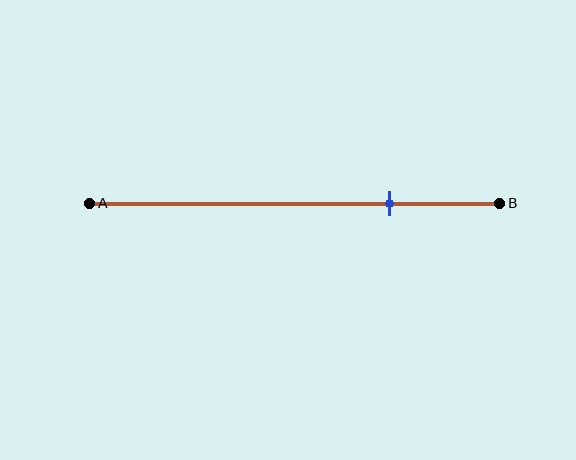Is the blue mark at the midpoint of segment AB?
No, the mark is at about 75% from A, not at the 50% midpoint.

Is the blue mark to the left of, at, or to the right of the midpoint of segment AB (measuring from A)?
The blue mark is to the right of the midpoint of segment AB.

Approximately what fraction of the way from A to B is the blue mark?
The blue mark is approximately 75% of the way from A to B.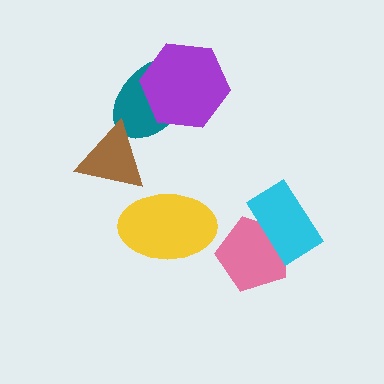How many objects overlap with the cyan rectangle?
1 object overlaps with the cyan rectangle.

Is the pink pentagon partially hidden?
Yes, it is partially covered by another shape.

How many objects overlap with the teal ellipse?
2 objects overlap with the teal ellipse.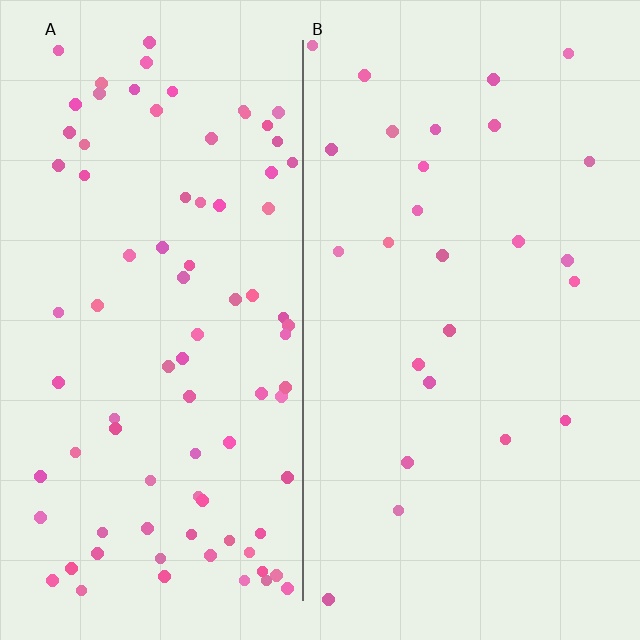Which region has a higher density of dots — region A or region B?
A (the left).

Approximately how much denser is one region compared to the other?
Approximately 3.3× — region A over region B.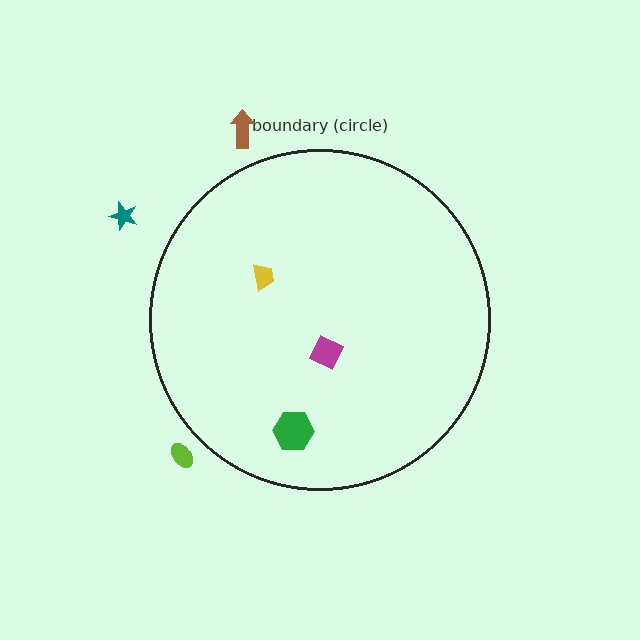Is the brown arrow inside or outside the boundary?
Outside.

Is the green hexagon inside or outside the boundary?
Inside.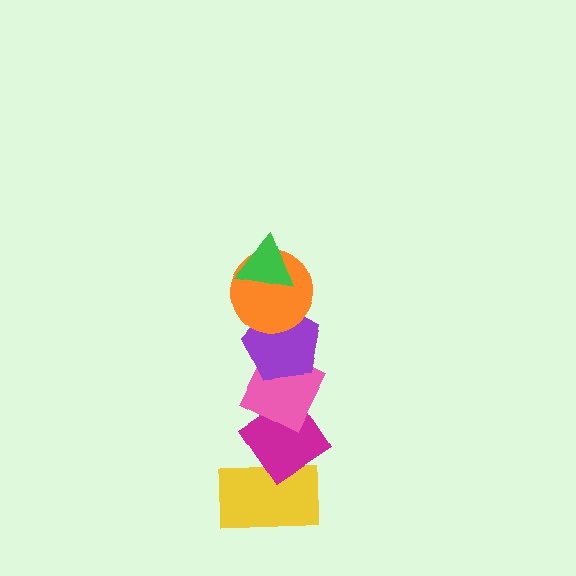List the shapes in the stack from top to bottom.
From top to bottom: the green triangle, the orange circle, the purple pentagon, the pink diamond, the magenta diamond, the yellow rectangle.